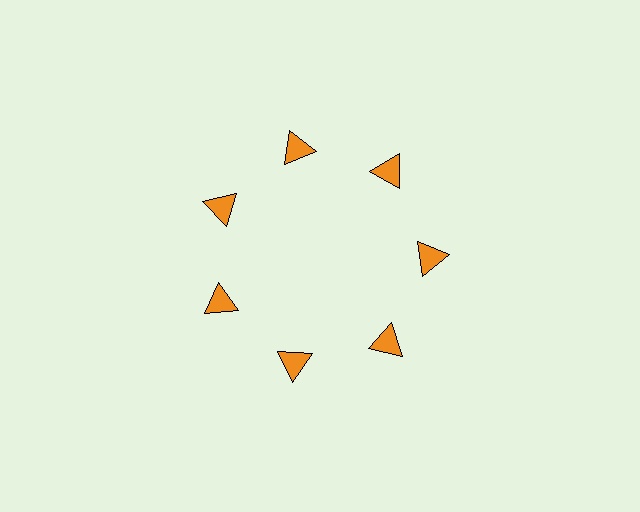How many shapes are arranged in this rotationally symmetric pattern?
There are 7 shapes, arranged in 7 groups of 1.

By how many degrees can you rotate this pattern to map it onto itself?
The pattern maps onto itself every 51 degrees of rotation.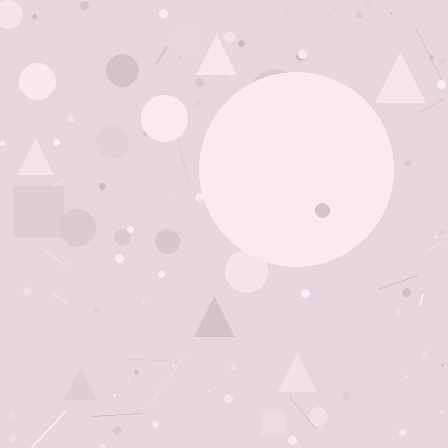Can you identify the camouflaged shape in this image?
The camouflaged shape is a circle.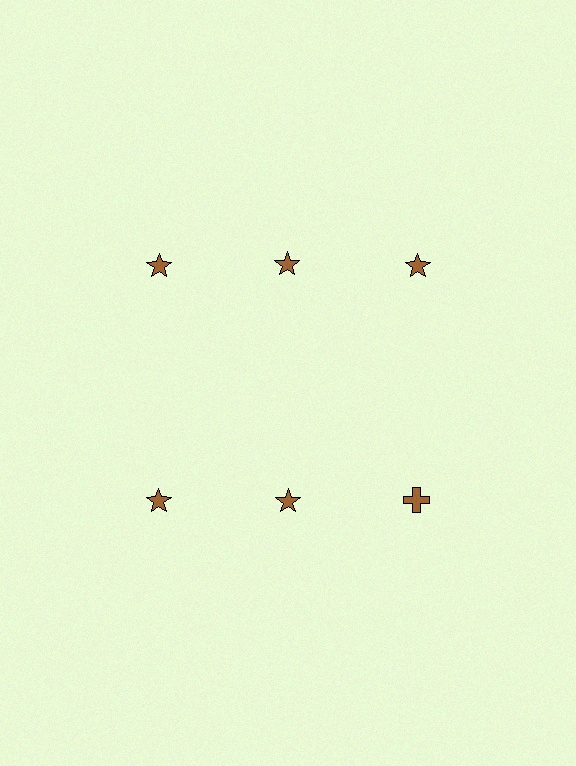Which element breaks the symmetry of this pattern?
The brown cross in the second row, center column breaks the symmetry. All other shapes are brown stars.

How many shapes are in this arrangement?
There are 6 shapes arranged in a grid pattern.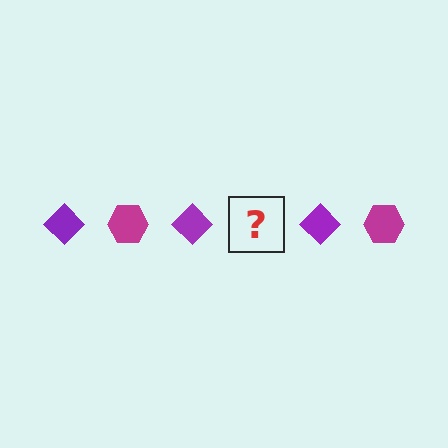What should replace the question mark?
The question mark should be replaced with a magenta hexagon.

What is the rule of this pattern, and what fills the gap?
The rule is that the pattern alternates between purple diamond and magenta hexagon. The gap should be filled with a magenta hexagon.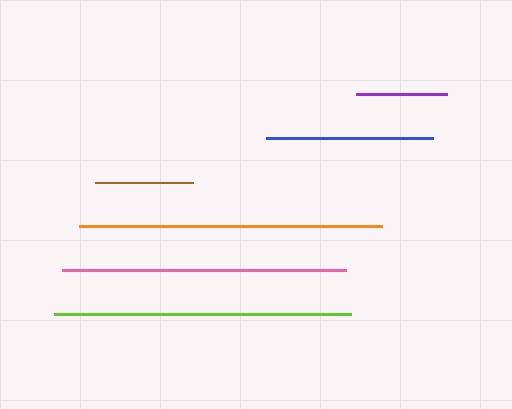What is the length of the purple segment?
The purple segment is approximately 91 pixels long.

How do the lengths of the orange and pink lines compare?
The orange and pink lines are approximately the same length.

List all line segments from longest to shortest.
From longest to shortest: orange, lime, pink, blue, brown, purple.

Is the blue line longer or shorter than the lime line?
The lime line is longer than the blue line.